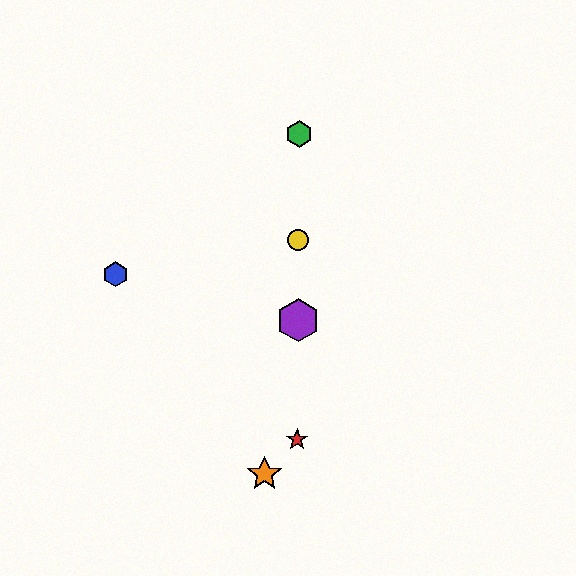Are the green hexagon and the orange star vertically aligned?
No, the green hexagon is at x≈299 and the orange star is at x≈265.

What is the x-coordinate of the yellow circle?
The yellow circle is at x≈298.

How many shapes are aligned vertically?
4 shapes (the red star, the green hexagon, the yellow circle, the purple hexagon) are aligned vertically.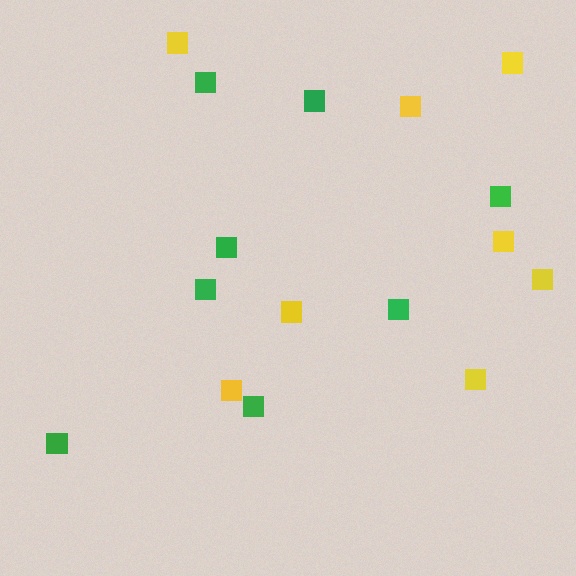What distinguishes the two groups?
There are 2 groups: one group of green squares (8) and one group of yellow squares (8).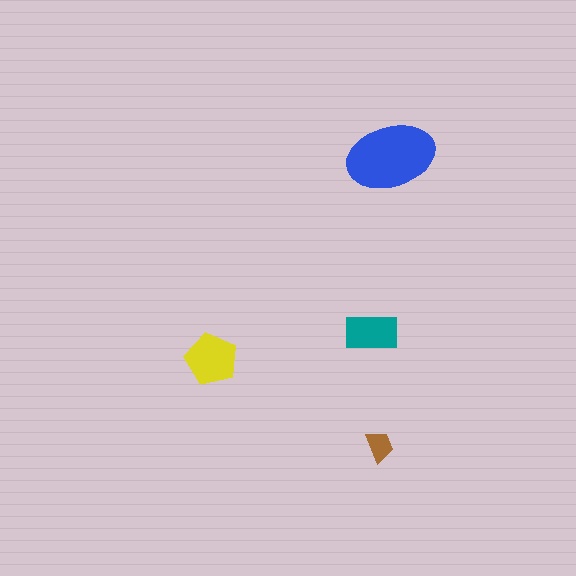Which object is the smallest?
The brown trapezoid.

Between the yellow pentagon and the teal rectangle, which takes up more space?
The yellow pentagon.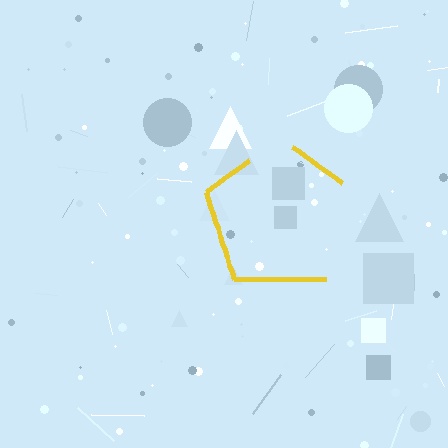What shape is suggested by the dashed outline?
The dashed outline suggests a pentagon.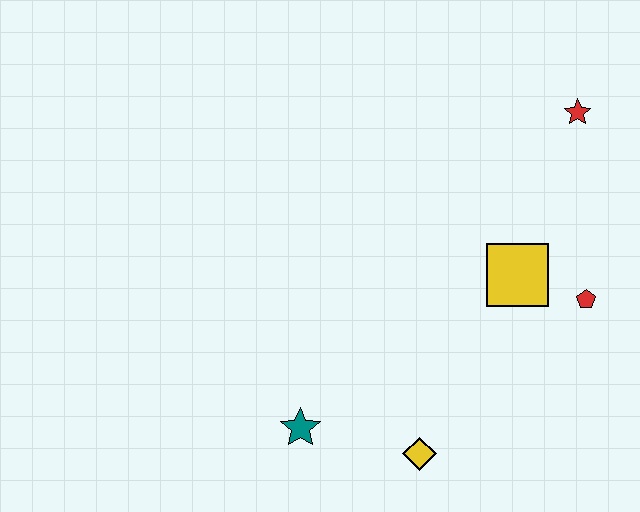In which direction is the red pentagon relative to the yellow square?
The red pentagon is to the right of the yellow square.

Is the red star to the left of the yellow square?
No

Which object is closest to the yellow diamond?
The teal star is closest to the yellow diamond.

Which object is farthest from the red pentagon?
The teal star is farthest from the red pentagon.